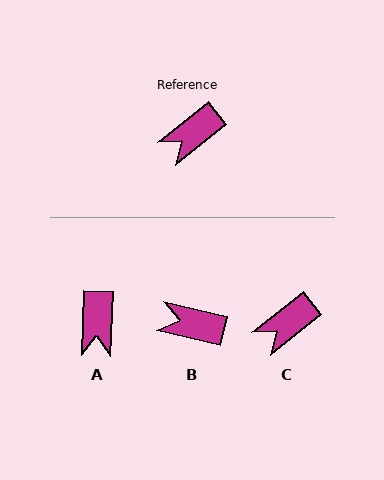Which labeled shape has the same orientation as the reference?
C.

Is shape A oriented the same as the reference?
No, it is off by about 49 degrees.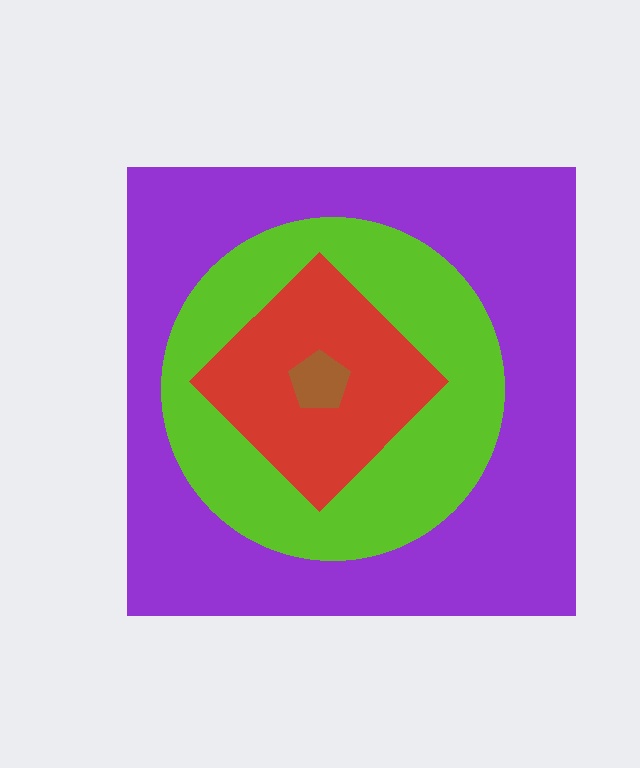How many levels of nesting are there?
4.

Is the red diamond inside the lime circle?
Yes.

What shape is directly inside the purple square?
The lime circle.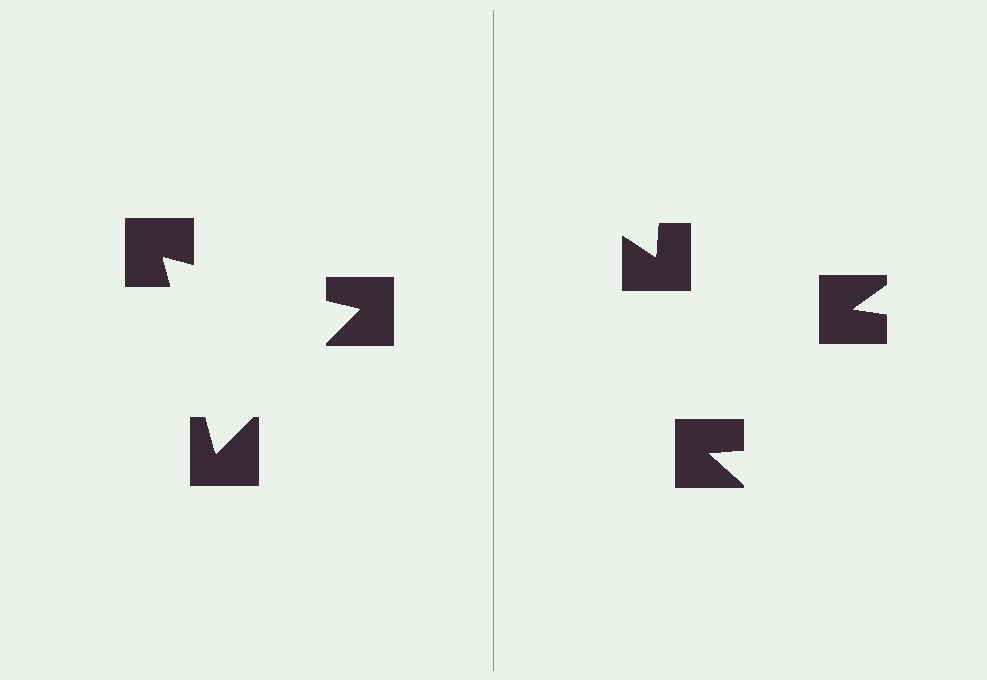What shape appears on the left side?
An illusory triangle.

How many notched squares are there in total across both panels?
6 — 3 on each side.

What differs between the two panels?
The notched squares are positioned identically on both sides; only the wedge orientations differ. On the left they align to a triangle; on the right they are misaligned.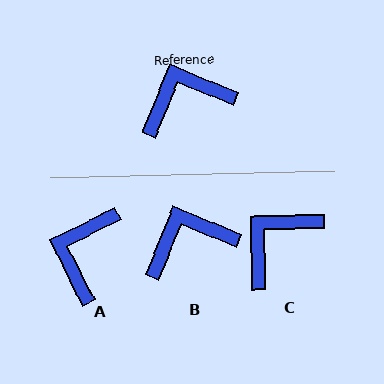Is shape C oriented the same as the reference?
No, it is off by about 24 degrees.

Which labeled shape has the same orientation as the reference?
B.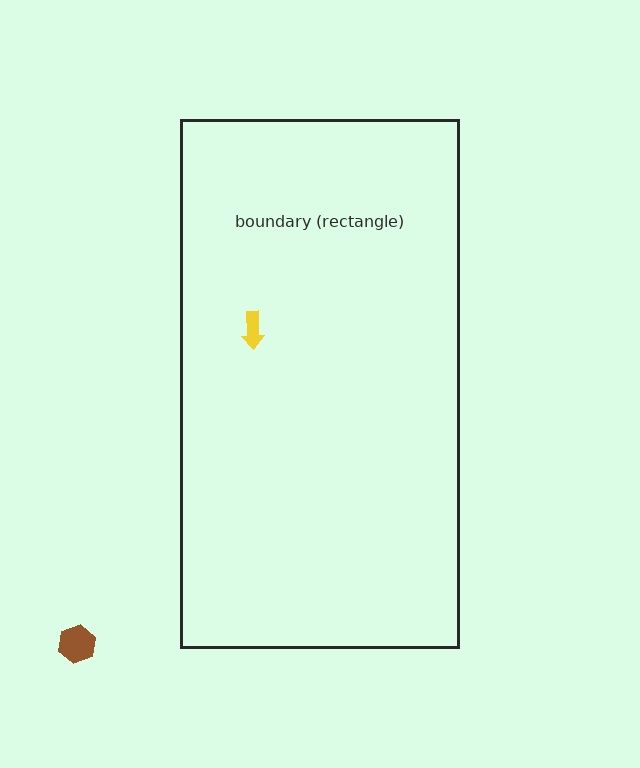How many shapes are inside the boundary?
1 inside, 1 outside.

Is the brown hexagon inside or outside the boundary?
Outside.